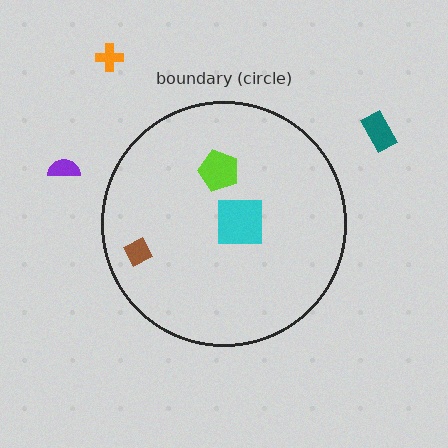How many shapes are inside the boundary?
3 inside, 3 outside.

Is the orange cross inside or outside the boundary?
Outside.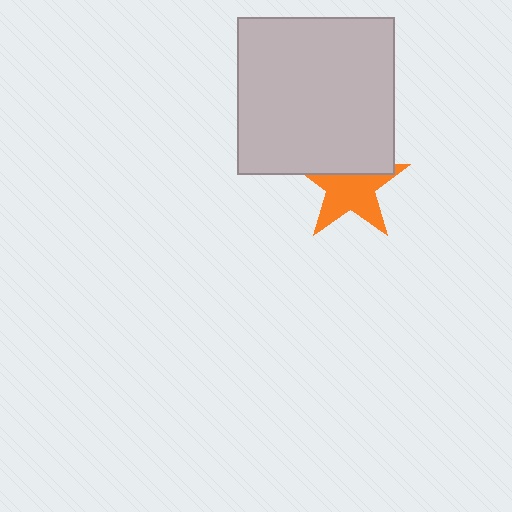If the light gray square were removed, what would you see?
You would see the complete orange star.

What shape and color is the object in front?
The object in front is a light gray square.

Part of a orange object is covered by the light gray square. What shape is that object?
It is a star.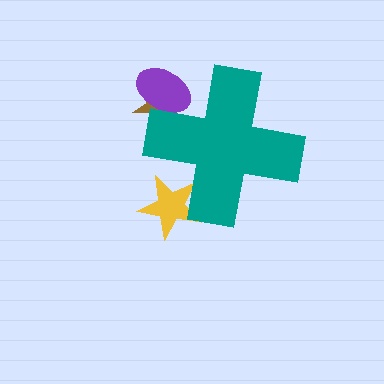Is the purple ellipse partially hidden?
Yes, the purple ellipse is partially hidden behind the teal cross.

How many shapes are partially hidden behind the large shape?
3 shapes are partially hidden.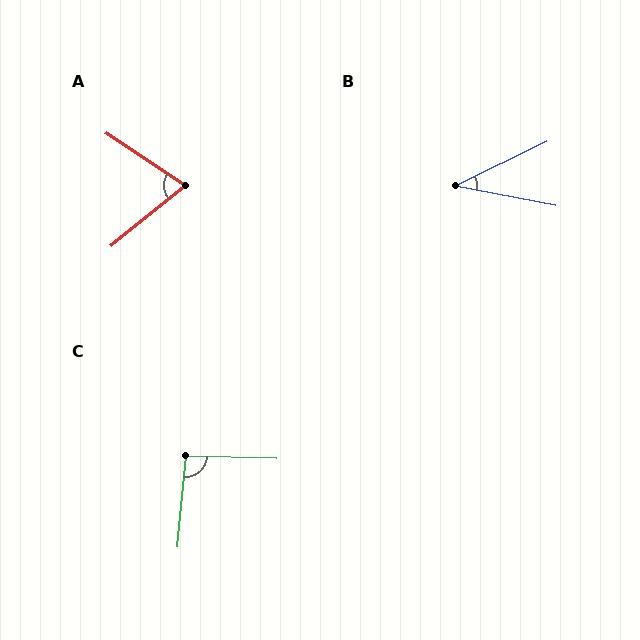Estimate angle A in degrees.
Approximately 73 degrees.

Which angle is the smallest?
B, at approximately 37 degrees.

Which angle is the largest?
C, at approximately 93 degrees.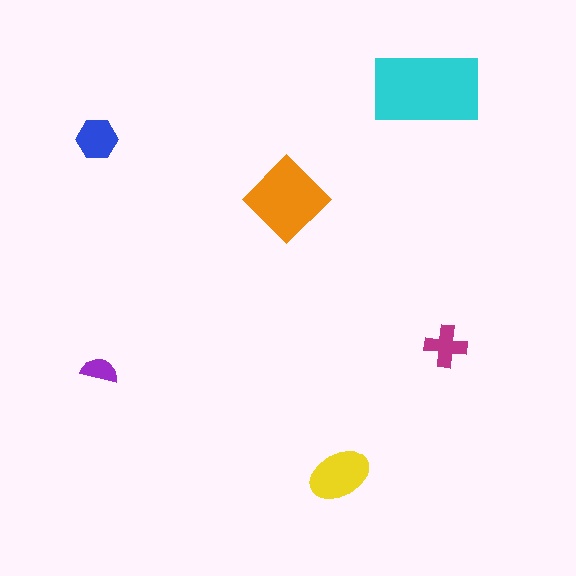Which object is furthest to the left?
The blue hexagon is leftmost.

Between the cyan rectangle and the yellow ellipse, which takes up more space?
The cyan rectangle.